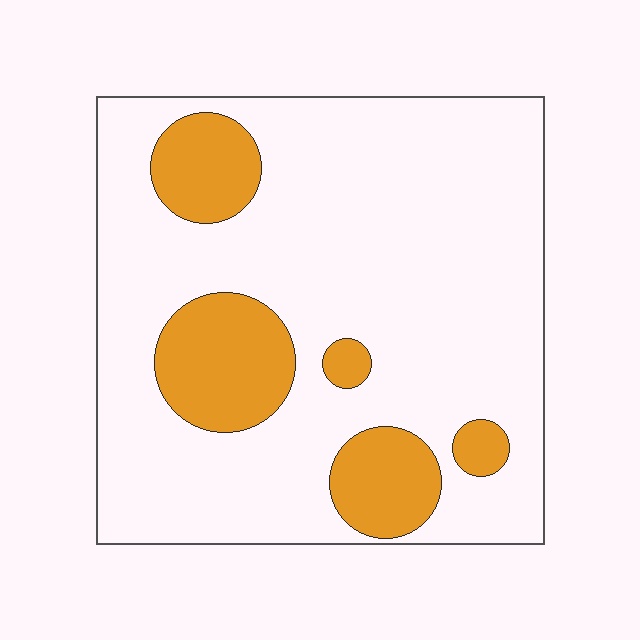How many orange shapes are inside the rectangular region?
5.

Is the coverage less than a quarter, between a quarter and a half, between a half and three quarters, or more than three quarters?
Less than a quarter.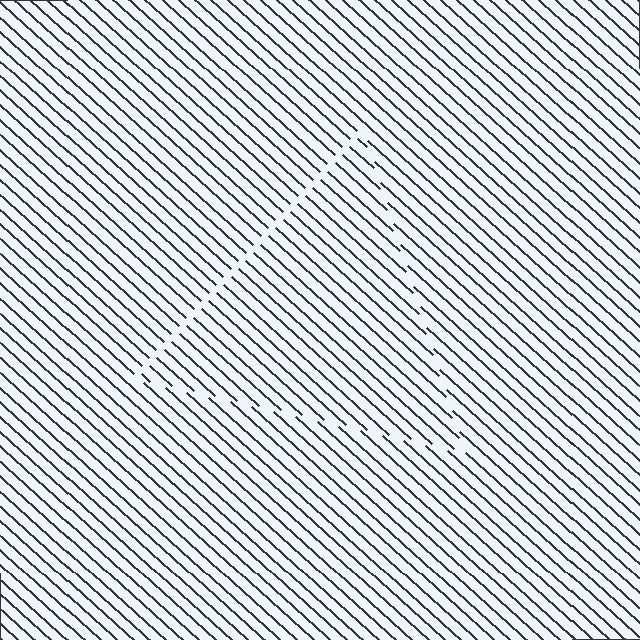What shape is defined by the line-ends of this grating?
An illusory triangle. The interior of the shape contains the same grating, shifted by half a period — the contour is defined by the phase discontinuity where line-ends from the inner and outer gratings abut.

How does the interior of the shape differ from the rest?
The interior of the shape contains the same grating, shifted by half a period — the contour is defined by the phase discontinuity where line-ends from the inner and outer gratings abut.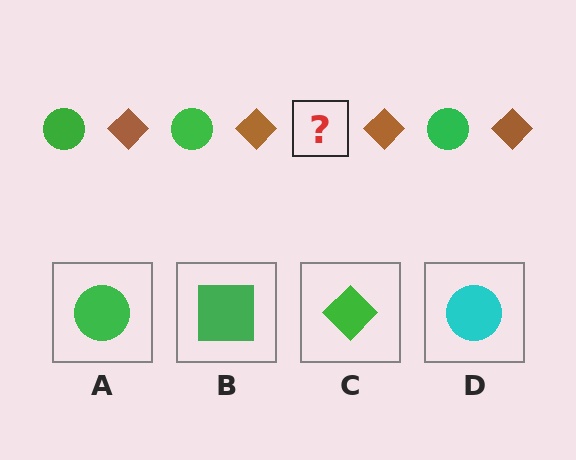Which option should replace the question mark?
Option A.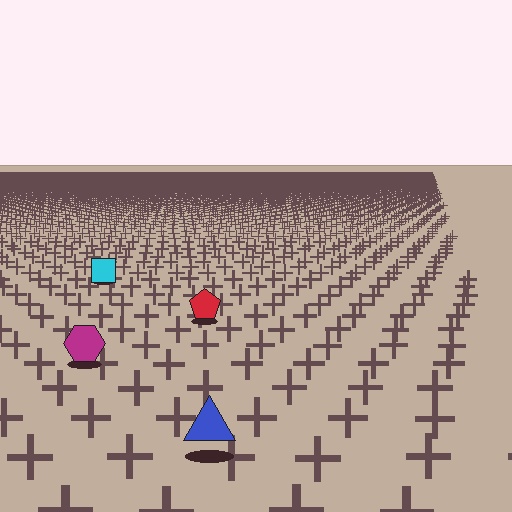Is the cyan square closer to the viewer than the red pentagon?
No. The red pentagon is closer — you can tell from the texture gradient: the ground texture is coarser near it.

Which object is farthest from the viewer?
The cyan square is farthest from the viewer. It appears smaller and the ground texture around it is denser.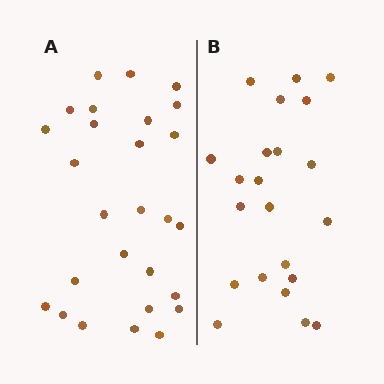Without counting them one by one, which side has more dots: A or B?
Region A (the left region) has more dots.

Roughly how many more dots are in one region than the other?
Region A has about 5 more dots than region B.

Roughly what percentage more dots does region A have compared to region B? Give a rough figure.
About 25% more.